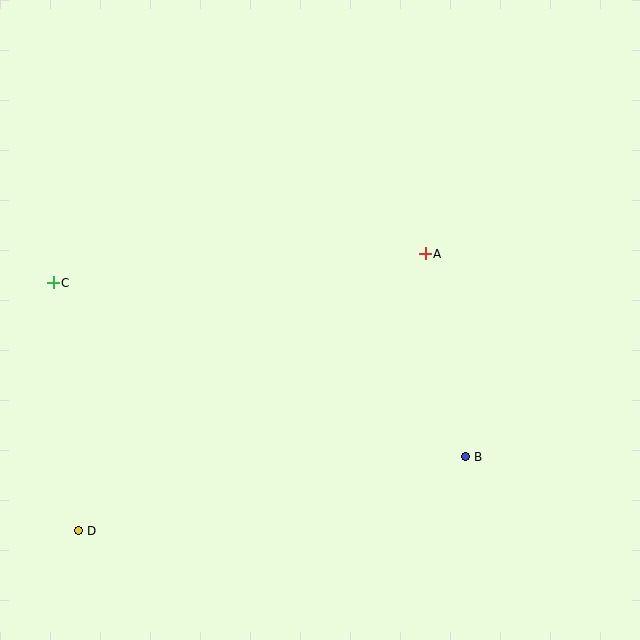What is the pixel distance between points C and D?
The distance between C and D is 249 pixels.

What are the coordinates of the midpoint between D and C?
The midpoint between D and C is at (66, 407).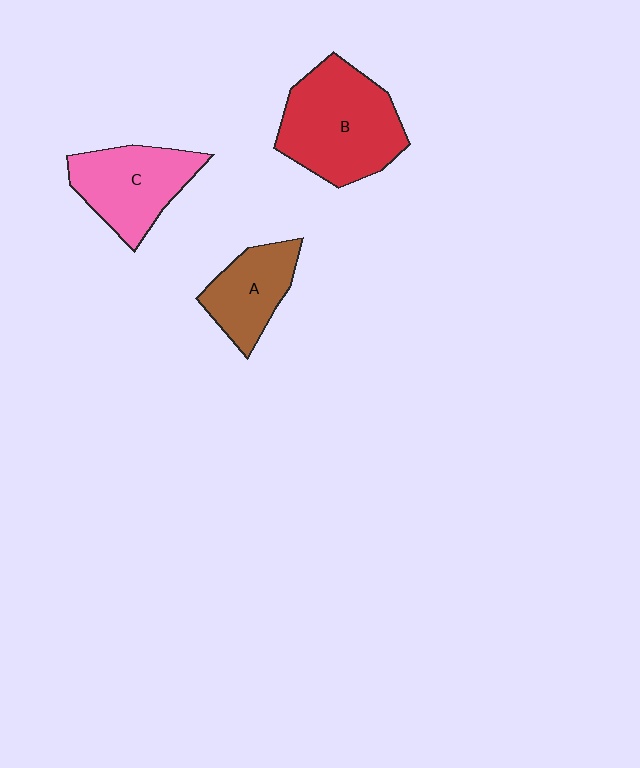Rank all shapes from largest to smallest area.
From largest to smallest: B (red), C (pink), A (brown).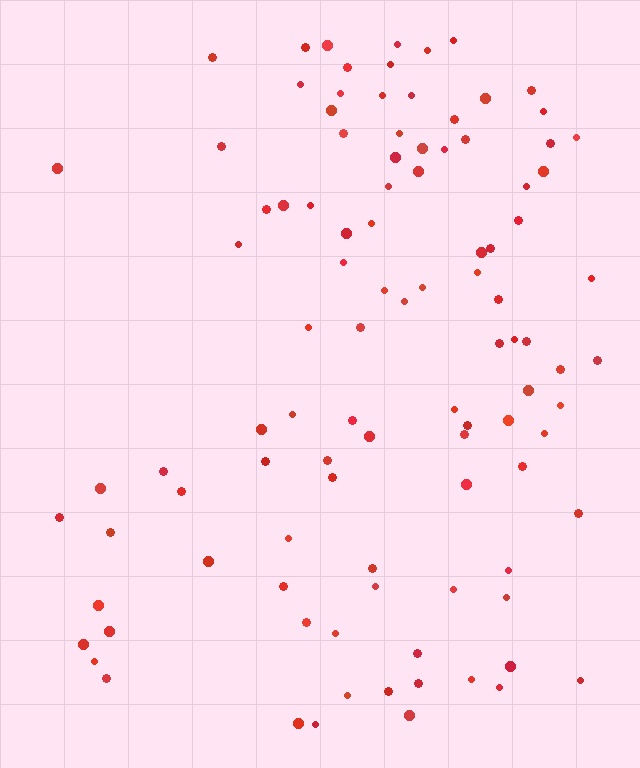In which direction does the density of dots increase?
From left to right, with the right side densest.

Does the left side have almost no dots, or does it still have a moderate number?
Still a moderate number, just noticeably fewer than the right.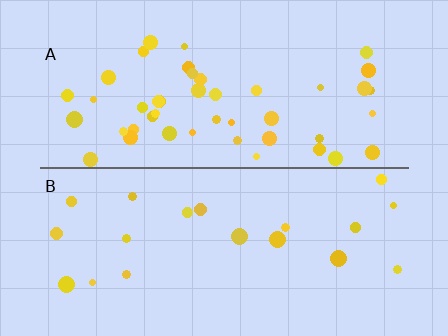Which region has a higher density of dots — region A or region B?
A (the top).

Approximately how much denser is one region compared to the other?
Approximately 2.4× — region A over region B.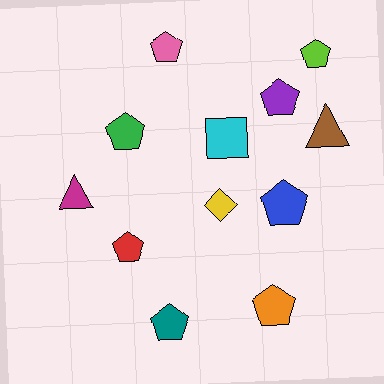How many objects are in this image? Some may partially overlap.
There are 12 objects.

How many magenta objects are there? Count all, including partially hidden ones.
There is 1 magenta object.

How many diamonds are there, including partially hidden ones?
There is 1 diamond.